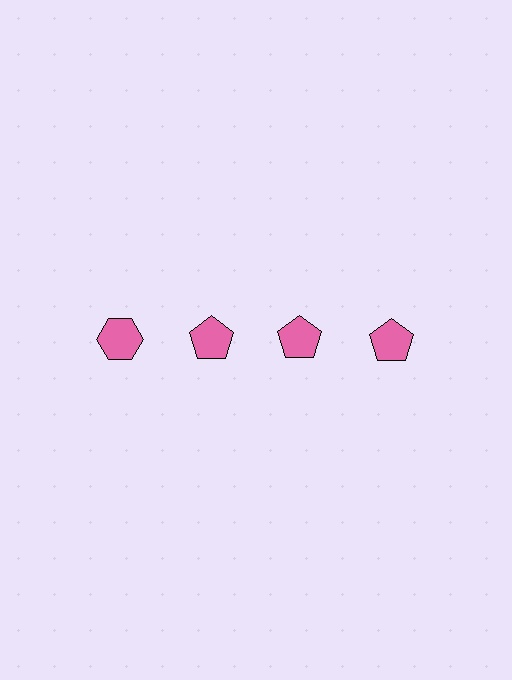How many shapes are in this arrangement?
There are 4 shapes arranged in a grid pattern.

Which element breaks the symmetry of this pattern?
The pink hexagon in the top row, leftmost column breaks the symmetry. All other shapes are pink pentagons.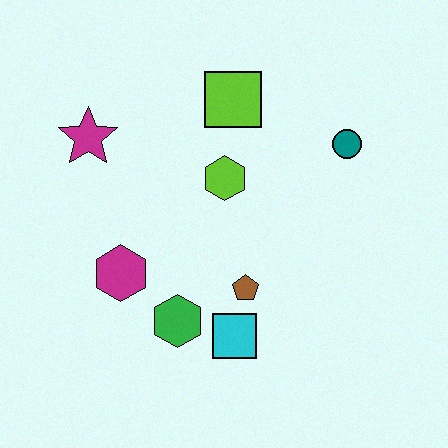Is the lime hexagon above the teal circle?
No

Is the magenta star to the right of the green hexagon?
No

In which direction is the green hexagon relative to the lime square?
The green hexagon is below the lime square.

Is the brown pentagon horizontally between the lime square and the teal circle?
Yes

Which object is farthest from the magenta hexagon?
The teal circle is farthest from the magenta hexagon.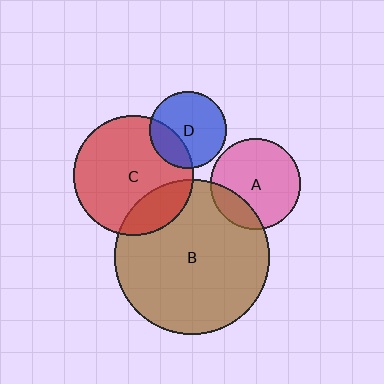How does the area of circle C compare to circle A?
Approximately 1.8 times.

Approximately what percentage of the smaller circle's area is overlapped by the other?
Approximately 20%.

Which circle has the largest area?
Circle B (brown).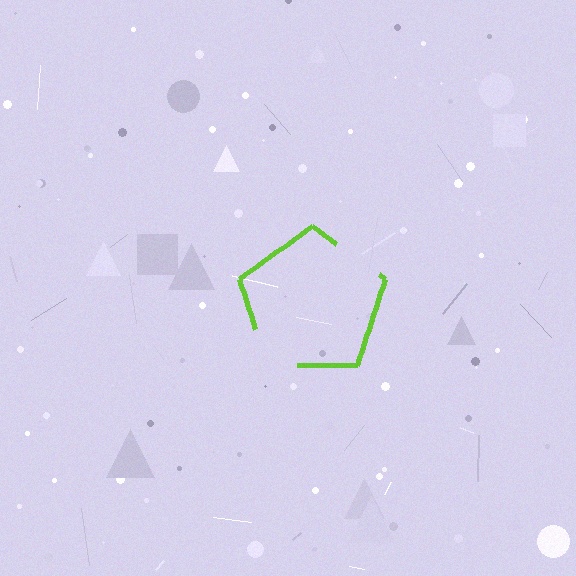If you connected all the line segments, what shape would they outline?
They would outline a pentagon.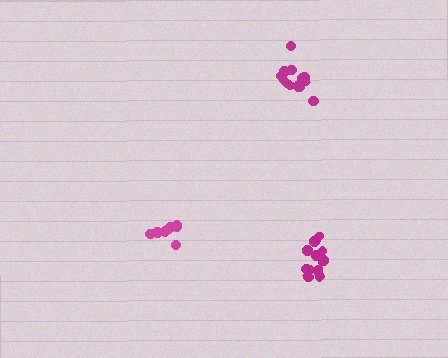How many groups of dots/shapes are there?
There are 3 groups.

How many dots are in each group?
Group 1: 9 dots, Group 2: 13 dots, Group 3: 11 dots (33 total).